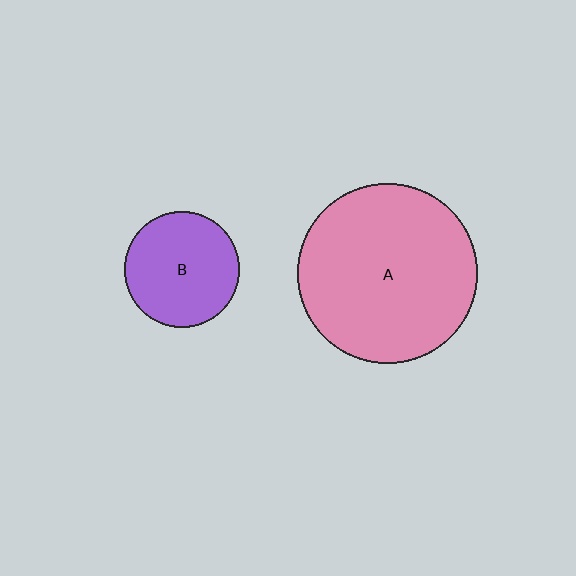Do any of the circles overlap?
No, none of the circles overlap.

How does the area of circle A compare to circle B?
Approximately 2.4 times.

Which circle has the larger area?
Circle A (pink).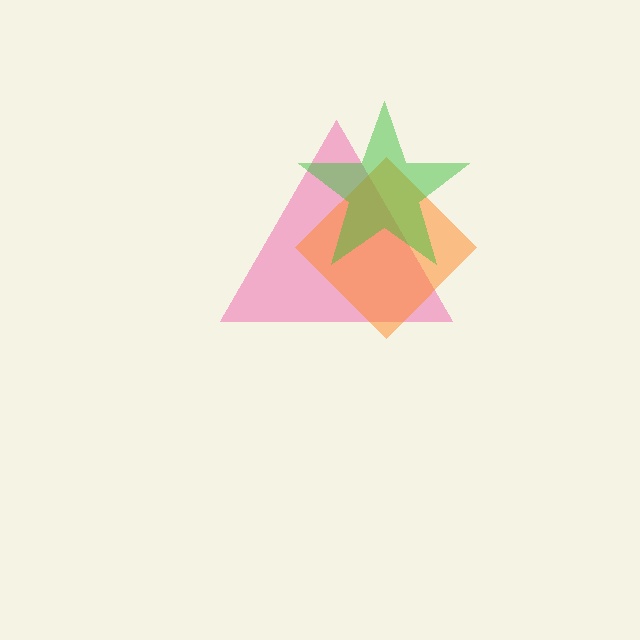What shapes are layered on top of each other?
The layered shapes are: a pink triangle, an orange diamond, a green star.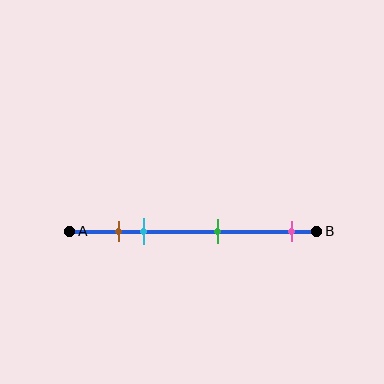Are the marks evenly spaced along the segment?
No, the marks are not evenly spaced.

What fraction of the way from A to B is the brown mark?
The brown mark is approximately 20% (0.2) of the way from A to B.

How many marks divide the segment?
There are 4 marks dividing the segment.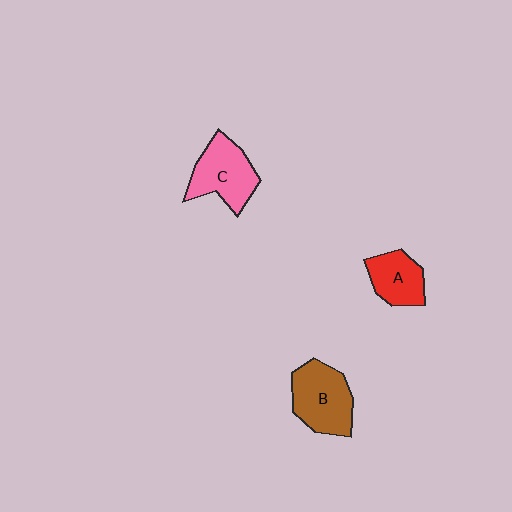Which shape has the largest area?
Shape B (brown).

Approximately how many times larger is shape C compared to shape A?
Approximately 1.4 times.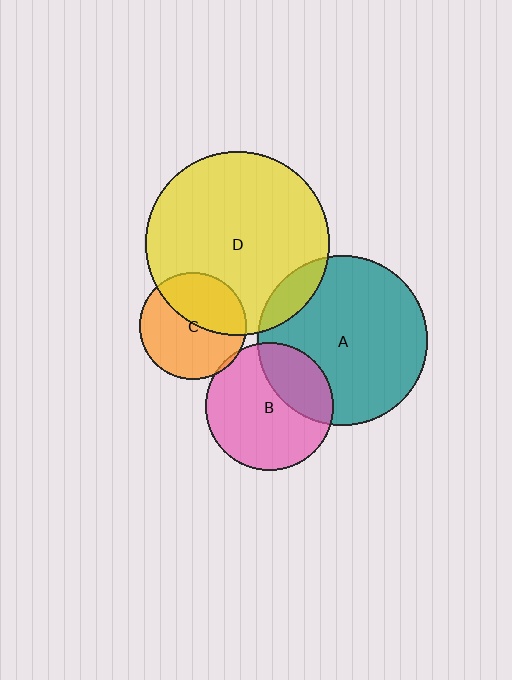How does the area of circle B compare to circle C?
Approximately 1.4 times.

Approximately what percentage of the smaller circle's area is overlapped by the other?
Approximately 45%.